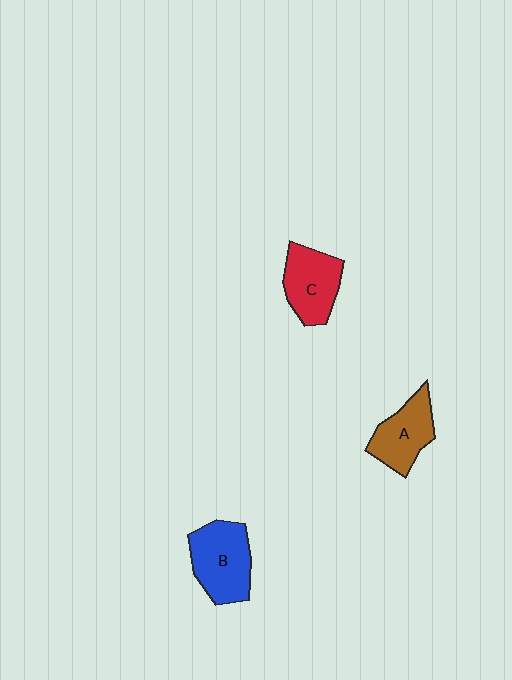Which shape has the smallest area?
Shape A (brown).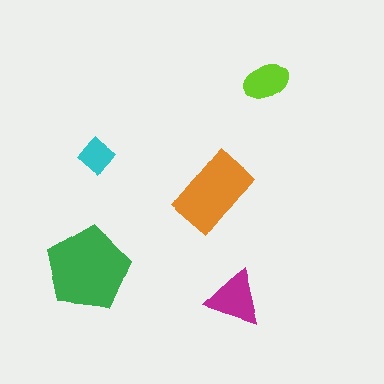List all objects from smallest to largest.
The cyan diamond, the lime ellipse, the magenta triangle, the orange rectangle, the green pentagon.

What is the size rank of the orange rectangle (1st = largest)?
2nd.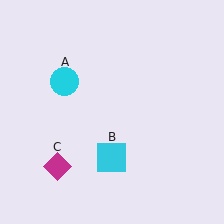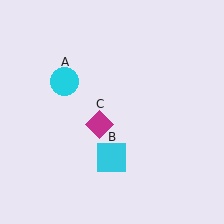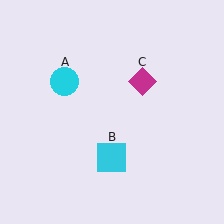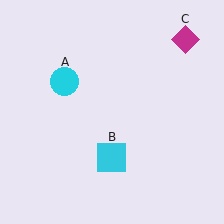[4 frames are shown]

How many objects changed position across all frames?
1 object changed position: magenta diamond (object C).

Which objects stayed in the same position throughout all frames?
Cyan circle (object A) and cyan square (object B) remained stationary.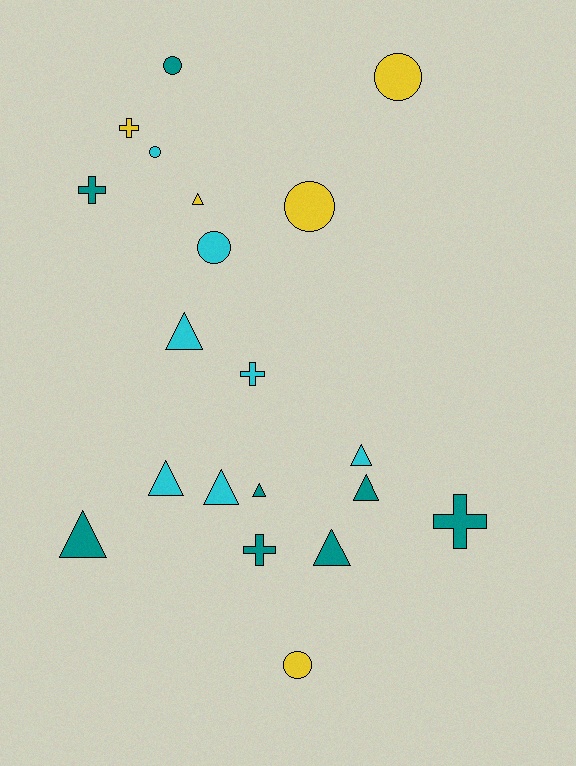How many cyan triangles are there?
There are 4 cyan triangles.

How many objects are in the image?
There are 20 objects.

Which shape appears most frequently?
Triangle, with 9 objects.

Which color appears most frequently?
Teal, with 8 objects.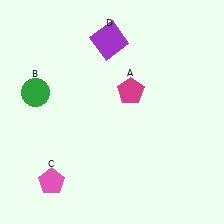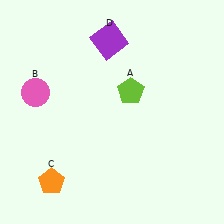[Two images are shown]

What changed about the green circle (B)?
In Image 1, B is green. In Image 2, it changed to pink.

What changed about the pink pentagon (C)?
In Image 1, C is pink. In Image 2, it changed to orange.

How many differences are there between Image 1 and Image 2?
There are 3 differences between the two images.